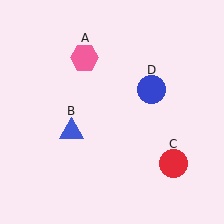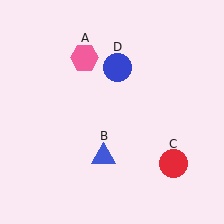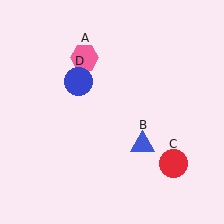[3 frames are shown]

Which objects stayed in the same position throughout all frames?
Pink hexagon (object A) and red circle (object C) remained stationary.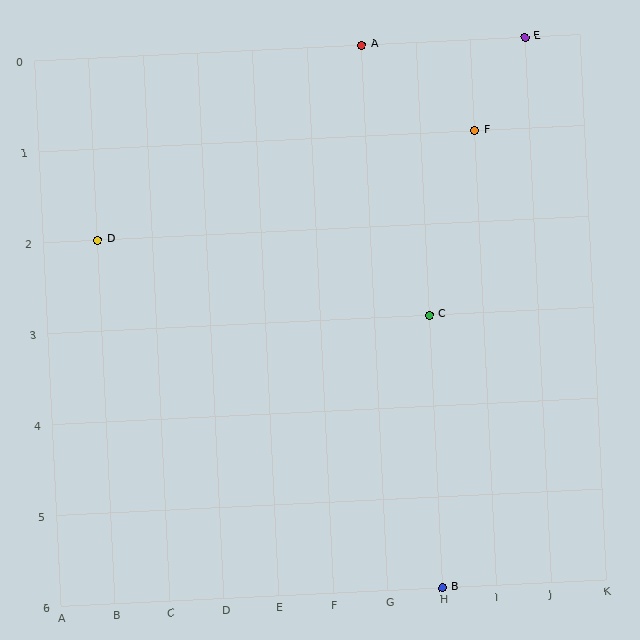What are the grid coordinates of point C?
Point C is at grid coordinates (H, 3).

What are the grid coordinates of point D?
Point D is at grid coordinates (B, 2).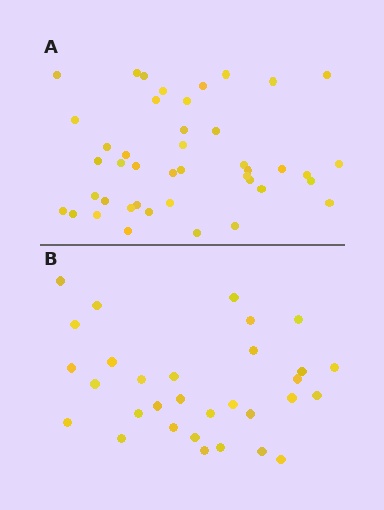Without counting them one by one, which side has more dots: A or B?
Region A (the top region) has more dots.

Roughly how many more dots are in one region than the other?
Region A has roughly 12 or so more dots than region B.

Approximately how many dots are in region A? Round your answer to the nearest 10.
About 40 dots. (The exact count is 43, which rounds to 40.)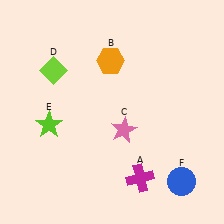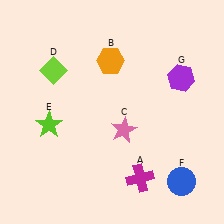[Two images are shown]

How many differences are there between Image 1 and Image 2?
There is 1 difference between the two images.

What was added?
A purple hexagon (G) was added in Image 2.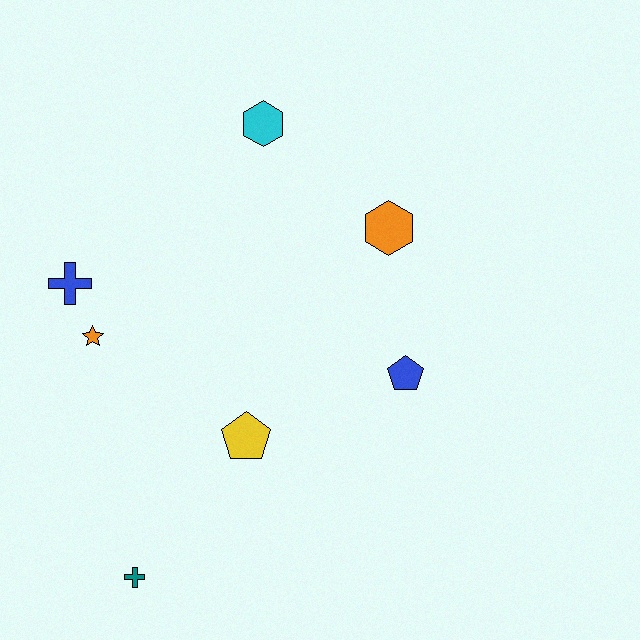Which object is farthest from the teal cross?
The cyan hexagon is farthest from the teal cross.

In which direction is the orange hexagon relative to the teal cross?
The orange hexagon is above the teal cross.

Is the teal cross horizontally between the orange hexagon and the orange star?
Yes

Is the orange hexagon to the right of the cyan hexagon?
Yes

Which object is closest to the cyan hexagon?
The orange hexagon is closest to the cyan hexagon.